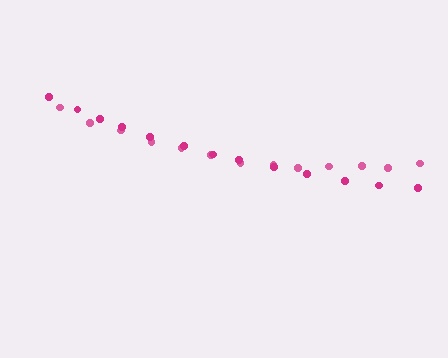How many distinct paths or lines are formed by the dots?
There are 2 distinct paths.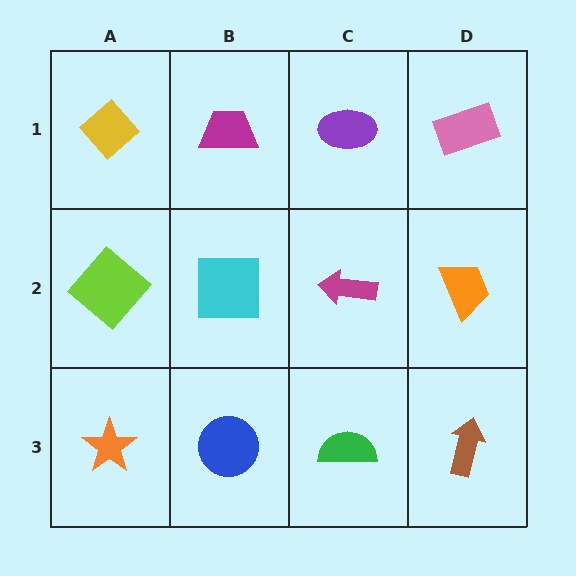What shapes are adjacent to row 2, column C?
A purple ellipse (row 1, column C), a green semicircle (row 3, column C), a cyan square (row 2, column B), an orange trapezoid (row 2, column D).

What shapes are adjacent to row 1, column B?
A cyan square (row 2, column B), a yellow diamond (row 1, column A), a purple ellipse (row 1, column C).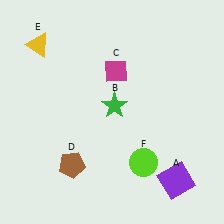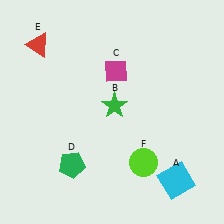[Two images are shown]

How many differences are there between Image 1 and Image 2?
There are 3 differences between the two images.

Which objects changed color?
A changed from purple to cyan. D changed from brown to green. E changed from yellow to red.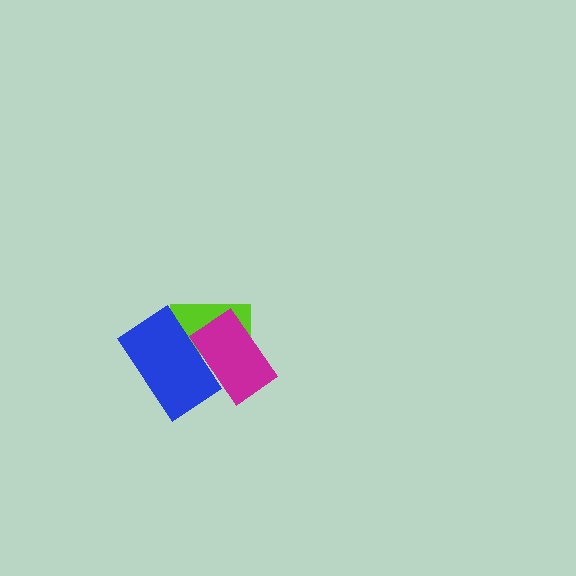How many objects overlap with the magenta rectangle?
2 objects overlap with the magenta rectangle.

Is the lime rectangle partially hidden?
Yes, it is partially covered by another shape.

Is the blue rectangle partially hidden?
Yes, it is partially covered by another shape.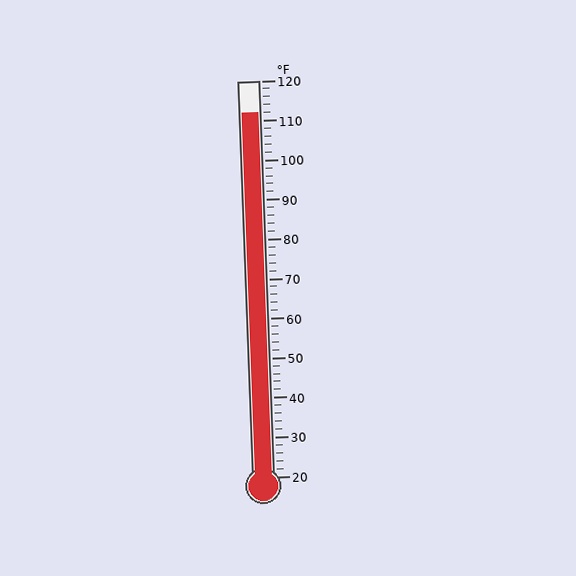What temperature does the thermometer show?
The thermometer shows approximately 112°F.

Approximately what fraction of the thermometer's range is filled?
The thermometer is filled to approximately 90% of its range.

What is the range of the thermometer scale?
The thermometer scale ranges from 20°F to 120°F.